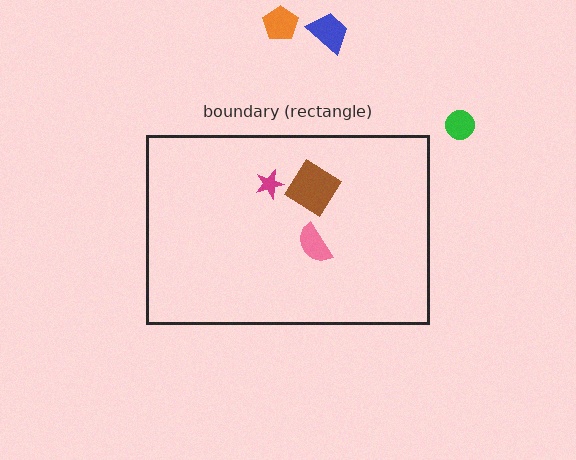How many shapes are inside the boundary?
3 inside, 3 outside.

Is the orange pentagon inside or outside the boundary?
Outside.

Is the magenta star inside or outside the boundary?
Inside.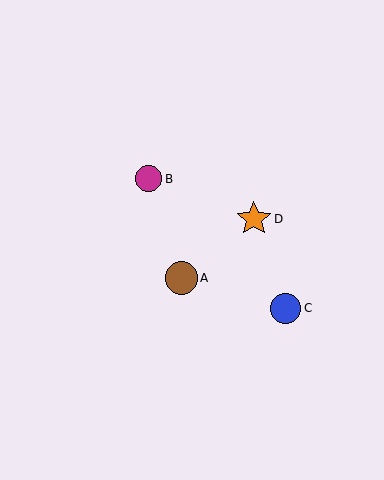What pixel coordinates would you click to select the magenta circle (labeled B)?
Click at (149, 179) to select the magenta circle B.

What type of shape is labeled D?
Shape D is an orange star.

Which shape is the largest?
The orange star (labeled D) is the largest.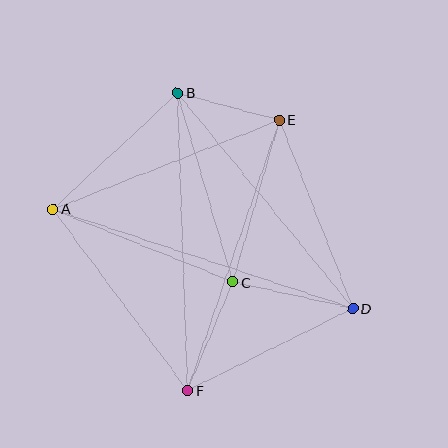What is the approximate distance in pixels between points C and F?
The distance between C and F is approximately 118 pixels.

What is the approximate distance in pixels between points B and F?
The distance between B and F is approximately 298 pixels.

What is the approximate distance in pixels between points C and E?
The distance between C and E is approximately 169 pixels.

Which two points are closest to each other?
Points B and E are closest to each other.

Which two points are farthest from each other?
Points A and D are farthest from each other.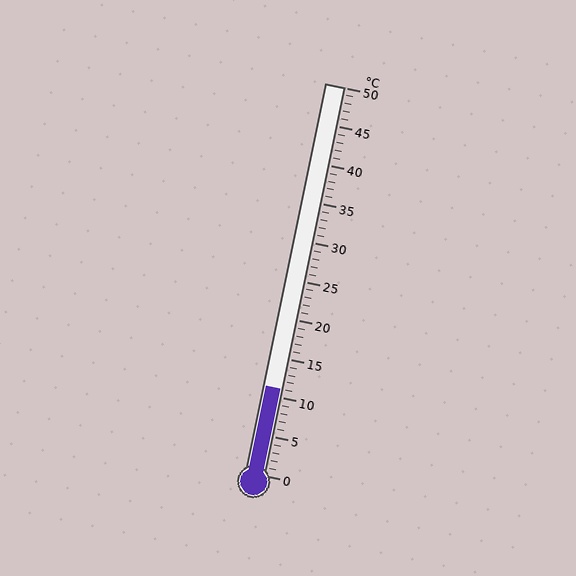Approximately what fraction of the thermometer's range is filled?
The thermometer is filled to approximately 20% of its range.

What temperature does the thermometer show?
The thermometer shows approximately 11°C.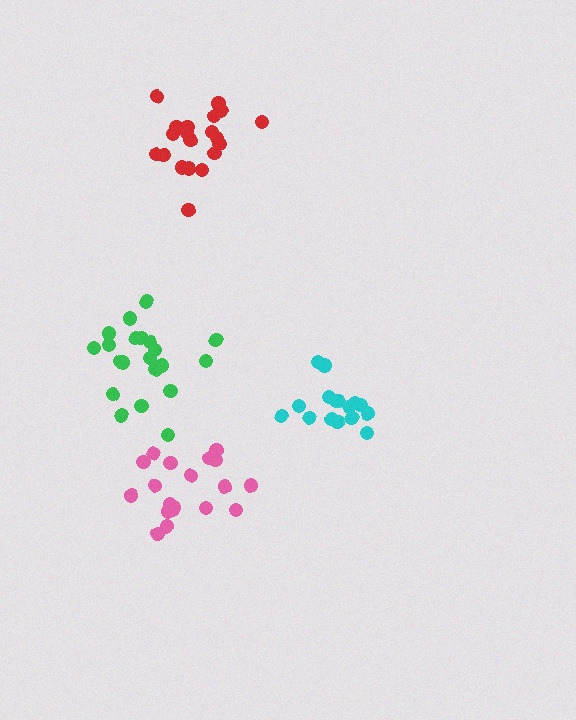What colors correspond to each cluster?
The clusters are colored: pink, cyan, green, red.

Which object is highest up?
The red cluster is topmost.